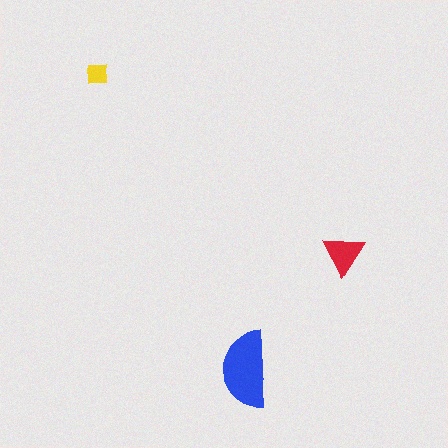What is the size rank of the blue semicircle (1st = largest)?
1st.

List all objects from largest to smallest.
The blue semicircle, the red triangle, the yellow square.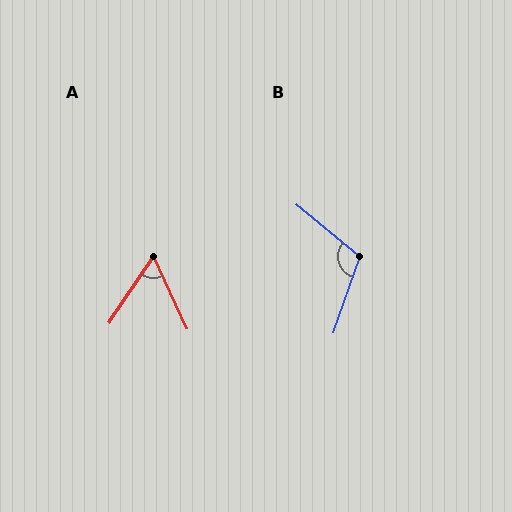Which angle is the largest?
B, at approximately 110 degrees.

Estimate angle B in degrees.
Approximately 110 degrees.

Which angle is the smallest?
A, at approximately 59 degrees.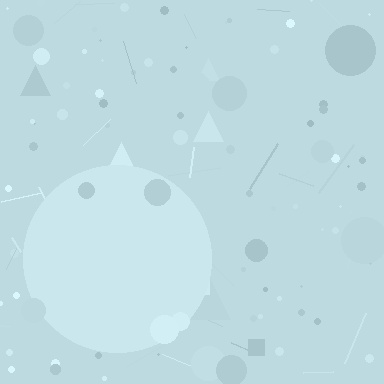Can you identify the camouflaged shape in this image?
The camouflaged shape is a circle.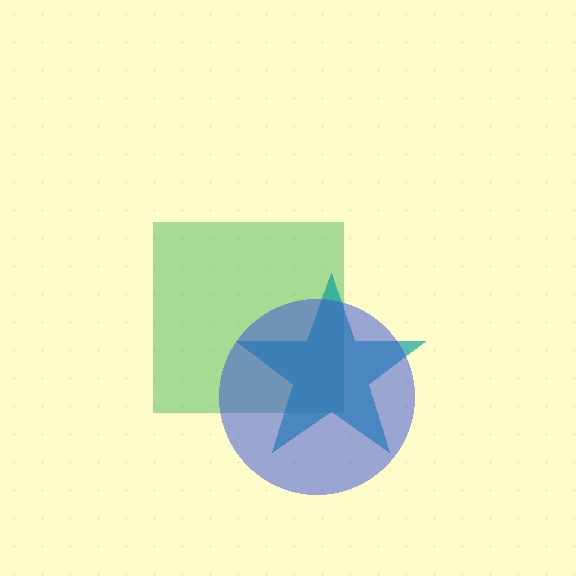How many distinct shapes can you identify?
There are 3 distinct shapes: a green square, a teal star, a blue circle.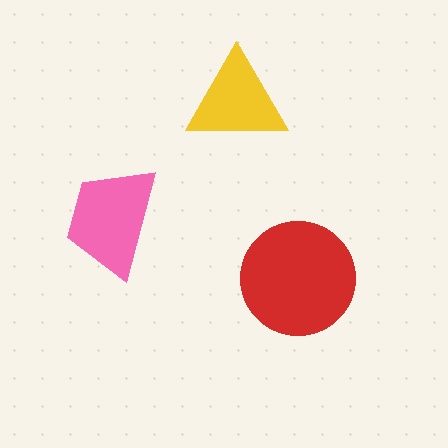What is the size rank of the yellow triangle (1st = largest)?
3rd.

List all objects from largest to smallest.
The red circle, the pink trapezoid, the yellow triangle.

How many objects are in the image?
There are 3 objects in the image.